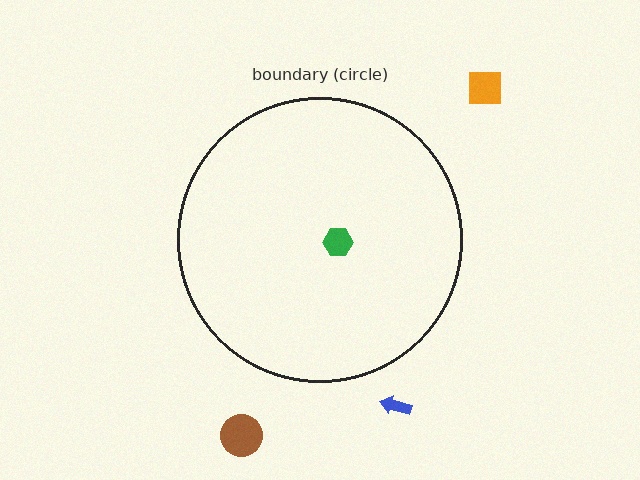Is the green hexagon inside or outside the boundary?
Inside.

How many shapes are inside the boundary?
1 inside, 3 outside.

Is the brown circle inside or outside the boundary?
Outside.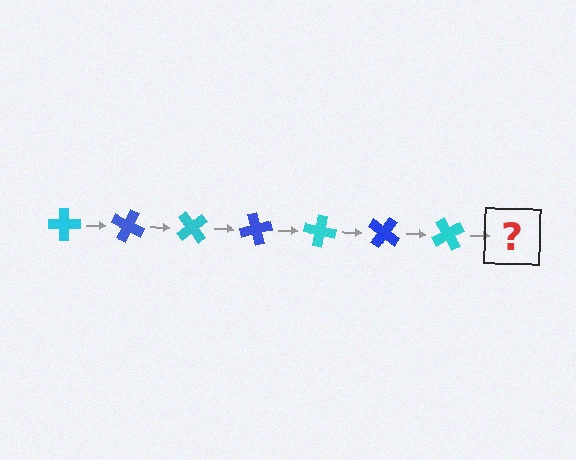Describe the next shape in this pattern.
It should be a blue cross, rotated 175 degrees from the start.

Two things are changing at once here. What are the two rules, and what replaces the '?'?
The two rules are that it rotates 25 degrees each step and the color cycles through cyan and blue. The '?' should be a blue cross, rotated 175 degrees from the start.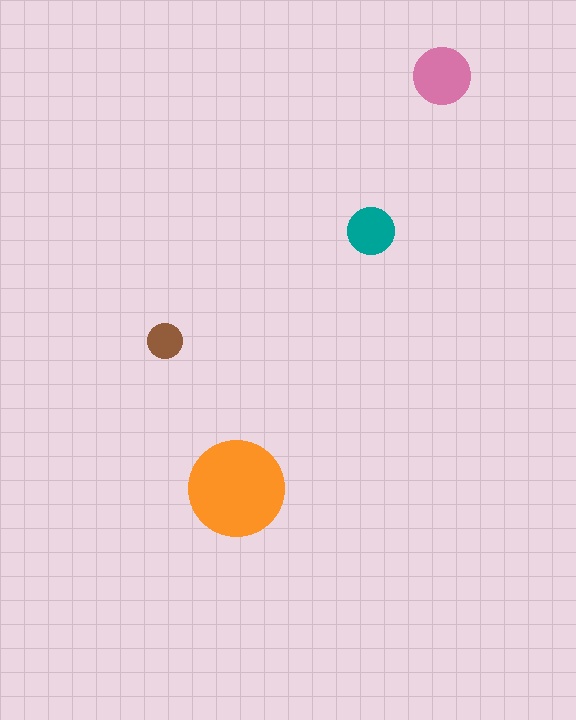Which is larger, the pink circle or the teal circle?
The pink one.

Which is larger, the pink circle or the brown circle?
The pink one.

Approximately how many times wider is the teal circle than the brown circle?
About 1.5 times wider.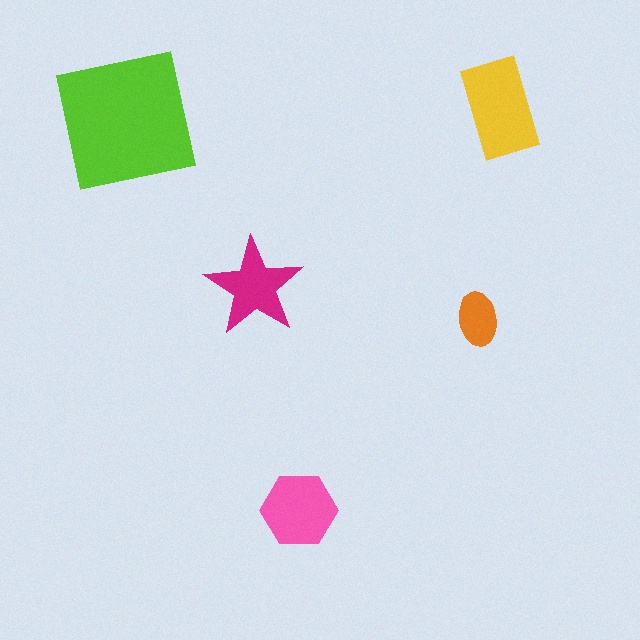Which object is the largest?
The lime square.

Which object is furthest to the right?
The yellow rectangle is rightmost.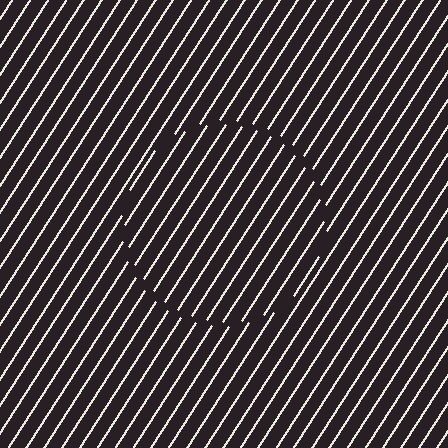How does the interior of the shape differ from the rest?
The interior of the shape contains the same grating, shifted by half a period — the contour is defined by the phase discontinuity where line-ends from the inner and outer gratings abut.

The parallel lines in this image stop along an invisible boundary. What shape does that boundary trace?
An illusory circle. The interior of the shape contains the same grating, shifted by half a period — the contour is defined by the phase discontinuity where line-ends from the inner and outer gratings abut.